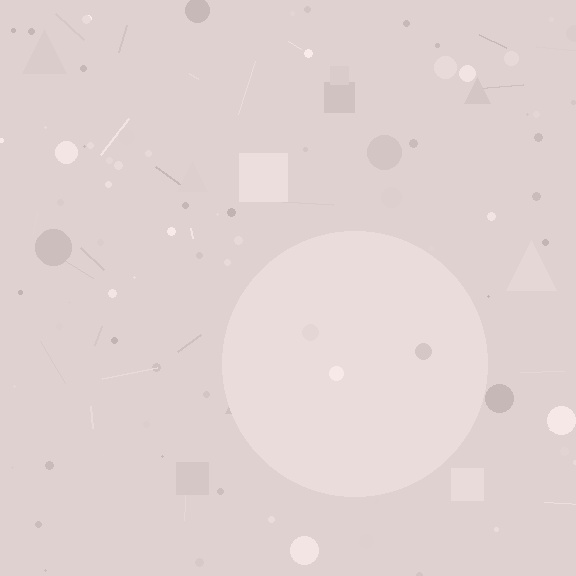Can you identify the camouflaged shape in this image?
The camouflaged shape is a circle.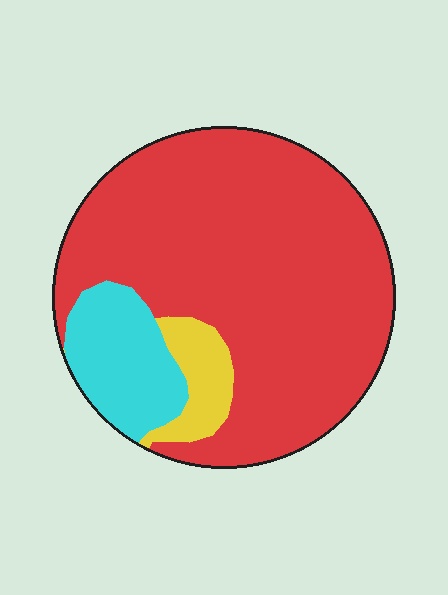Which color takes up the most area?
Red, at roughly 80%.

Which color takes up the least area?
Yellow, at roughly 5%.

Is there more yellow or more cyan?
Cyan.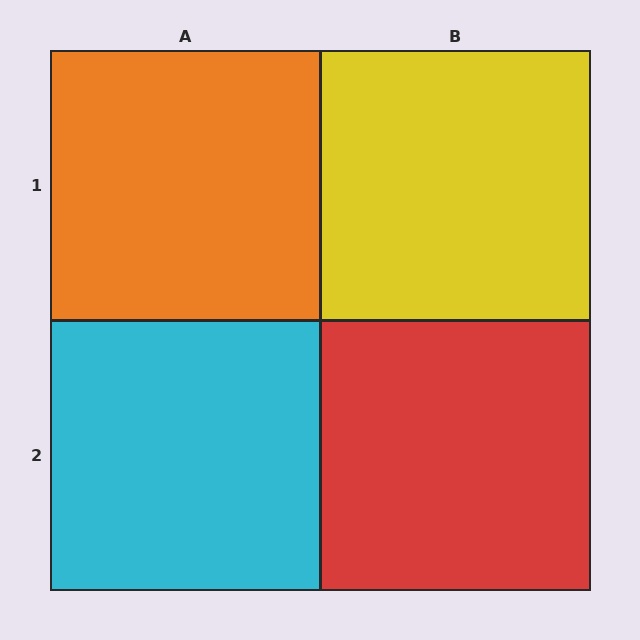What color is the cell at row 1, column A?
Orange.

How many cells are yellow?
1 cell is yellow.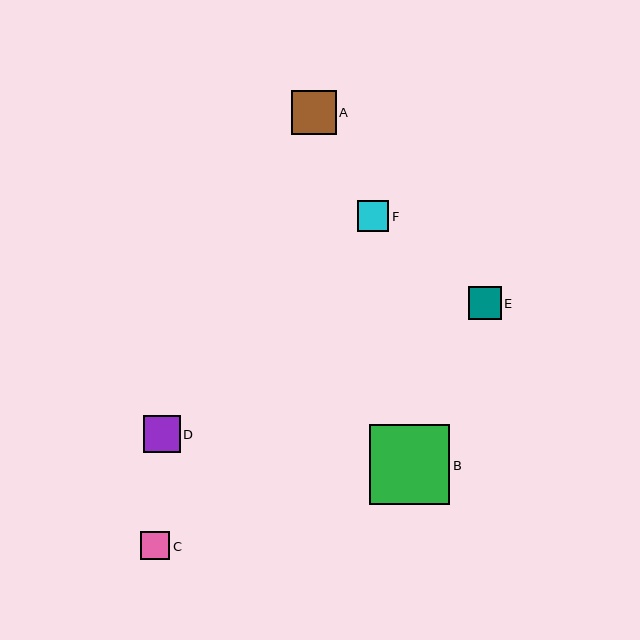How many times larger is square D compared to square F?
Square D is approximately 1.2 times the size of square F.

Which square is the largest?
Square B is the largest with a size of approximately 80 pixels.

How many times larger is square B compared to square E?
Square B is approximately 2.4 times the size of square E.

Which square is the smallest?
Square C is the smallest with a size of approximately 29 pixels.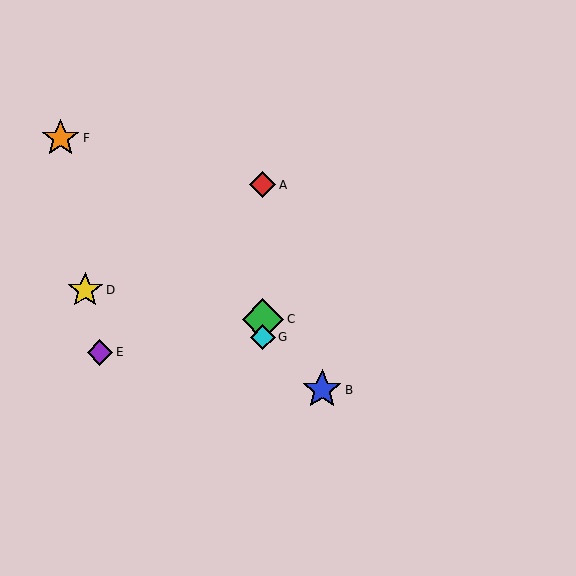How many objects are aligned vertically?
3 objects (A, C, G) are aligned vertically.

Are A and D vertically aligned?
No, A is at x≈263 and D is at x≈85.